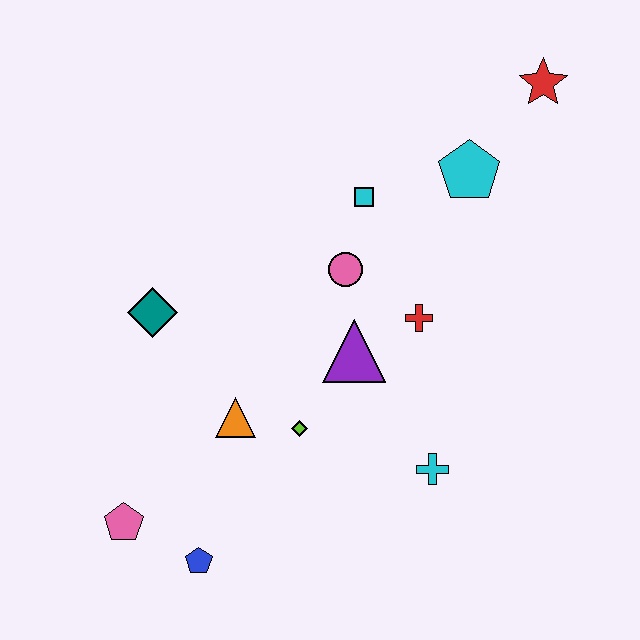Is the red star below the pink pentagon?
No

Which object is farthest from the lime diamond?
The red star is farthest from the lime diamond.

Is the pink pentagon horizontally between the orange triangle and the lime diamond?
No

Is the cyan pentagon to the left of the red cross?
No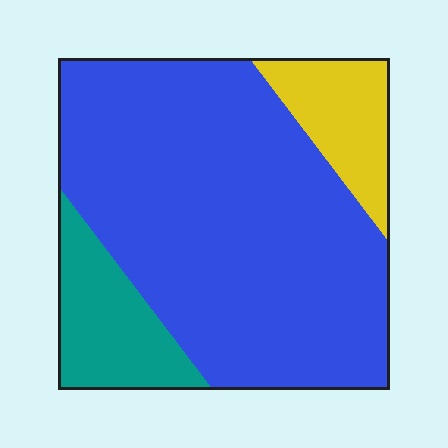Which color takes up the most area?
Blue, at roughly 75%.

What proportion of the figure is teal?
Teal covers about 15% of the figure.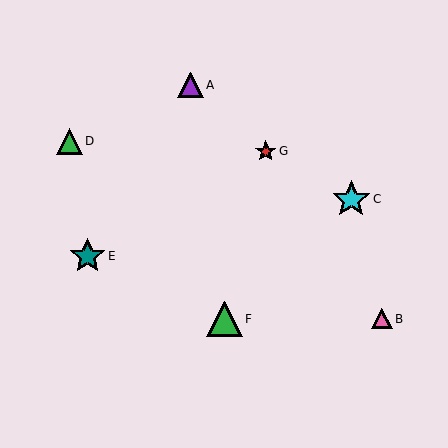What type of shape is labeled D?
Shape D is a green triangle.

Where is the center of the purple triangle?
The center of the purple triangle is at (190, 85).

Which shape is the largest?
The cyan star (labeled C) is the largest.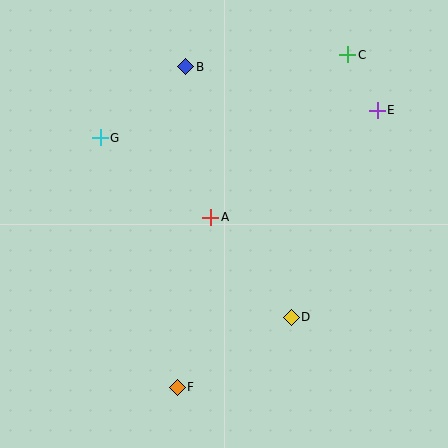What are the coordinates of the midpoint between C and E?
The midpoint between C and E is at (362, 82).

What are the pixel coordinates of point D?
Point D is at (291, 317).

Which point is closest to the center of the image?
Point A at (211, 218) is closest to the center.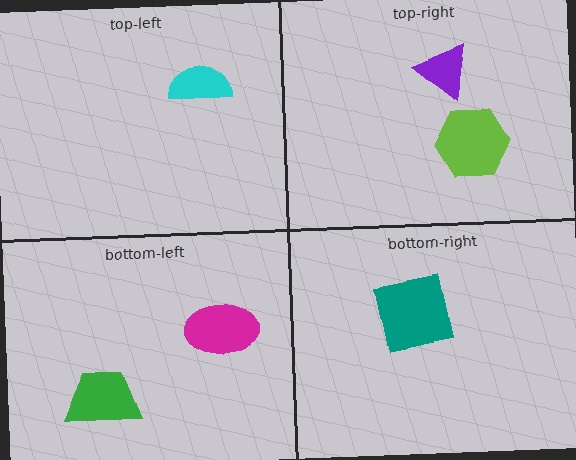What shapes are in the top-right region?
The lime hexagon, the purple triangle.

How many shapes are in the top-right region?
2.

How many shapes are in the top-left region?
1.